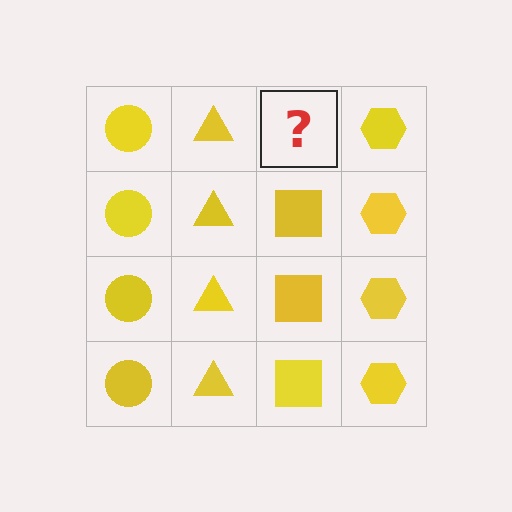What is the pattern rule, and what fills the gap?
The rule is that each column has a consistent shape. The gap should be filled with a yellow square.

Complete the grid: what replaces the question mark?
The question mark should be replaced with a yellow square.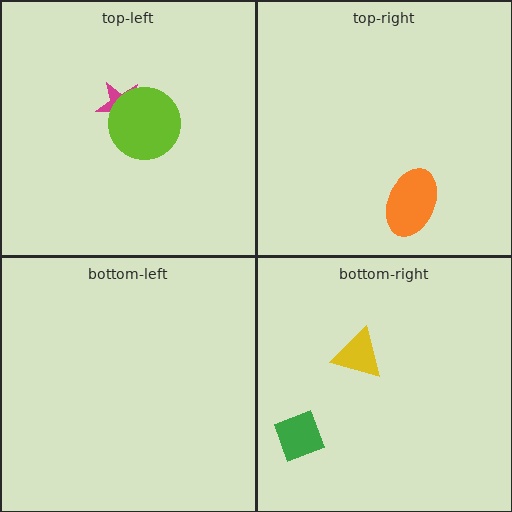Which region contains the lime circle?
The top-left region.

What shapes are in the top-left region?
The magenta star, the lime circle.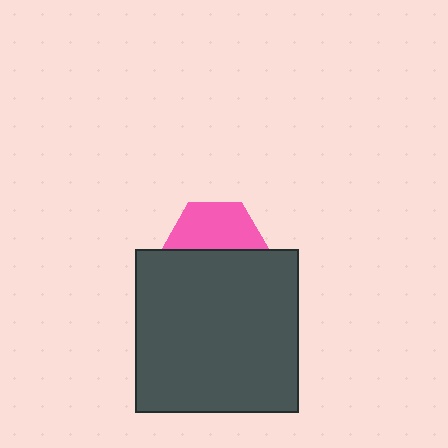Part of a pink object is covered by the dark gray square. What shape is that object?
It is a hexagon.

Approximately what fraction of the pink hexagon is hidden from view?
Roughly 49% of the pink hexagon is hidden behind the dark gray square.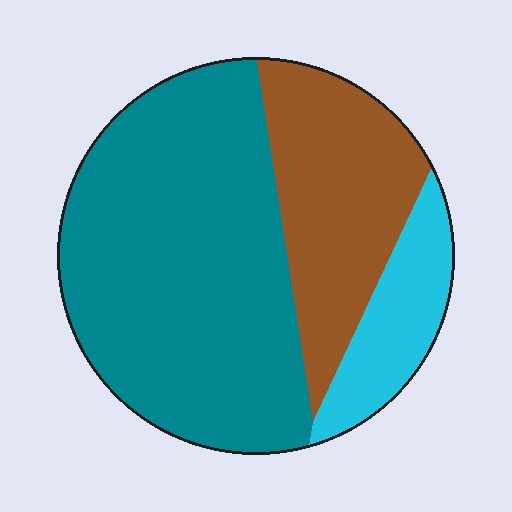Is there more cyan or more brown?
Brown.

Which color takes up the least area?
Cyan, at roughly 15%.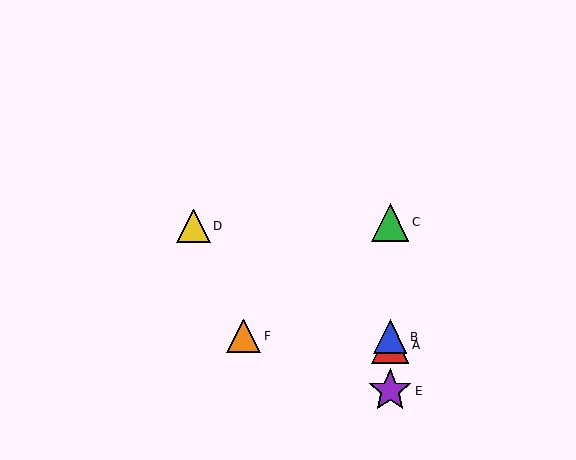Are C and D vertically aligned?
No, C is at x≈390 and D is at x≈193.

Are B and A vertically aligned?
Yes, both are at x≈390.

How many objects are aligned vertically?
4 objects (A, B, C, E) are aligned vertically.